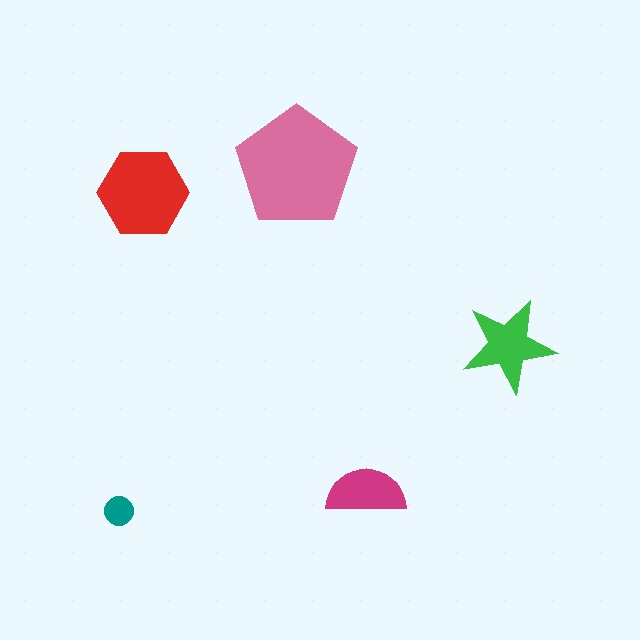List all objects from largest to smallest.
The pink pentagon, the red hexagon, the green star, the magenta semicircle, the teal circle.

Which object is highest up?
The pink pentagon is topmost.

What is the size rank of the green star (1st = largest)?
3rd.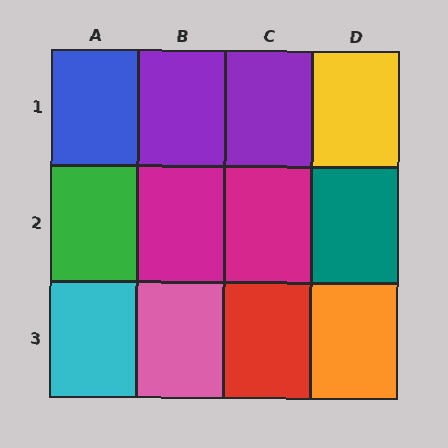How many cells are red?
1 cell is red.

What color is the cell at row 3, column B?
Pink.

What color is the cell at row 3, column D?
Orange.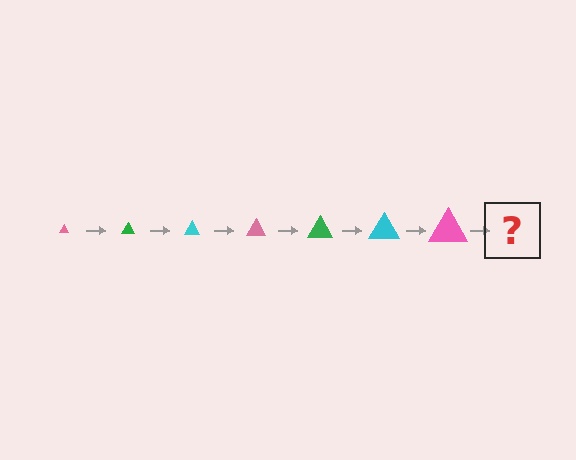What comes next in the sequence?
The next element should be a green triangle, larger than the previous one.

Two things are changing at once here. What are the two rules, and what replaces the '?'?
The two rules are that the triangle grows larger each step and the color cycles through pink, green, and cyan. The '?' should be a green triangle, larger than the previous one.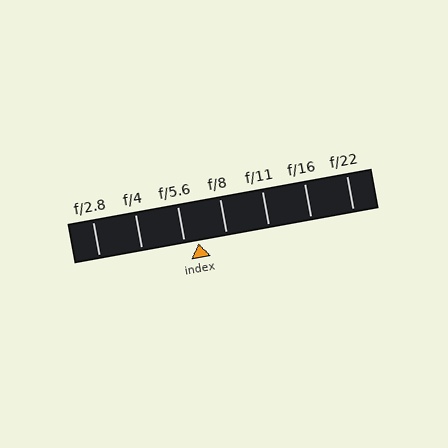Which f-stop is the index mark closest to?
The index mark is closest to f/5.6.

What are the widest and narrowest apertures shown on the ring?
The widest aperture shown is f/2.8 and the narrowest is f/22.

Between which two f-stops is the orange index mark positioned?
The index mark is between f/5.6 and f/8.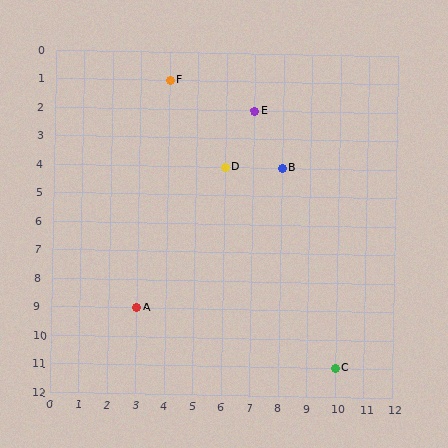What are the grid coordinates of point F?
Point F is at grid coordinates (4, 1).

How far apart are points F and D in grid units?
Points F and D are 2 columns and 3 rows apart (about 3.6 grid units diagonally).